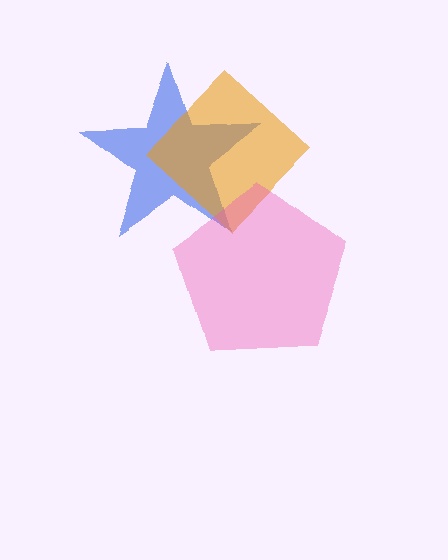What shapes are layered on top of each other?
The layered shapes are: a blue star, an orange diamond, a pink pentagon.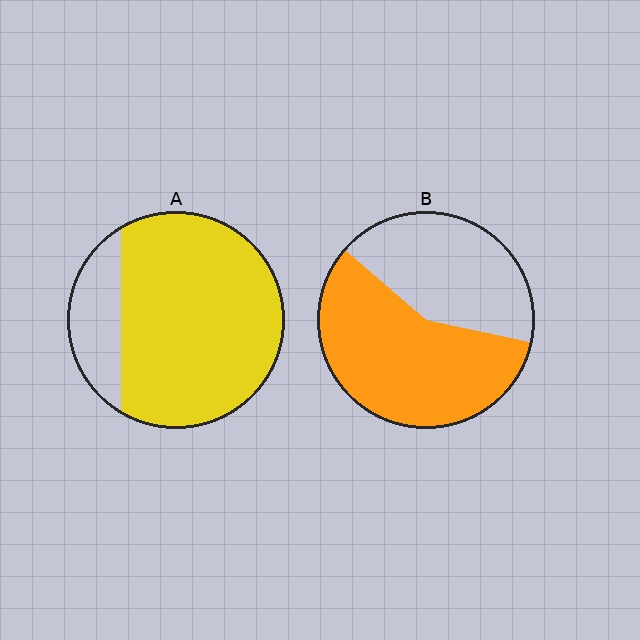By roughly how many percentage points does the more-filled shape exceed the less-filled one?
By roughly 25 percentage points (A over B).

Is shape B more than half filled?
Yes.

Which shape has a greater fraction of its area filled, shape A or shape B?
Shape A.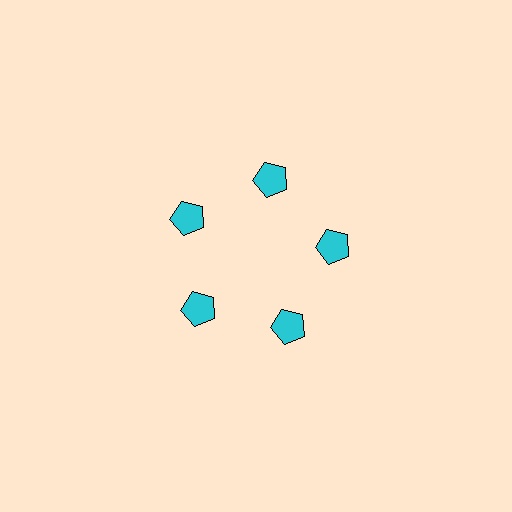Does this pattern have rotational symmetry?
Yes, this pattern has 5-fold rotational symmetry. It looks the same after rotating 72 degrees around the center.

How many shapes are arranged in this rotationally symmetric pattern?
There are 5 shapes, arranged in 5 groups of 1.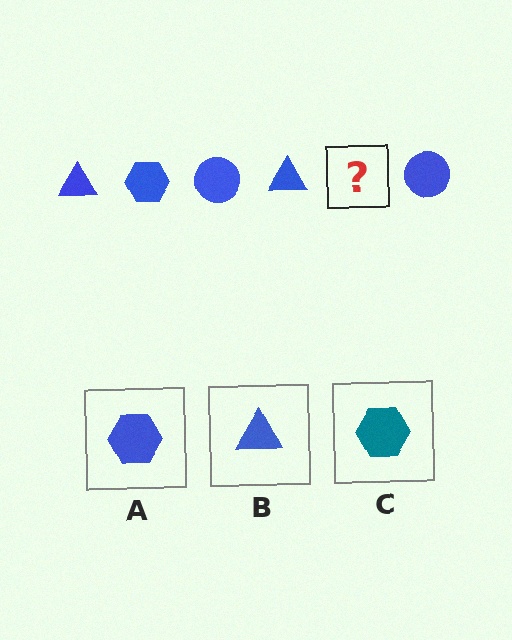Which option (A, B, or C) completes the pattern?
A.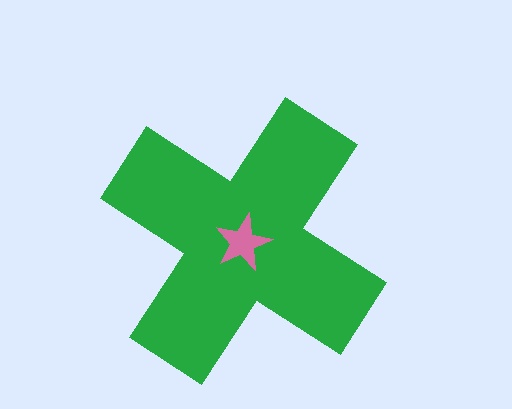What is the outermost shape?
The green cross.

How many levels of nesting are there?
2.